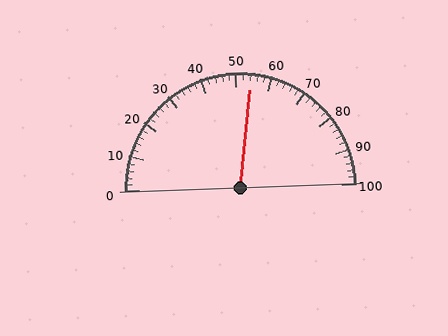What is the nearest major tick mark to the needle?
The nearest major tick mark is 50.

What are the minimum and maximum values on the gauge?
The gauge ranges from 0 to 100.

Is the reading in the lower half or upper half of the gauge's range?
The reading is in the upper half of the range (0 to 100).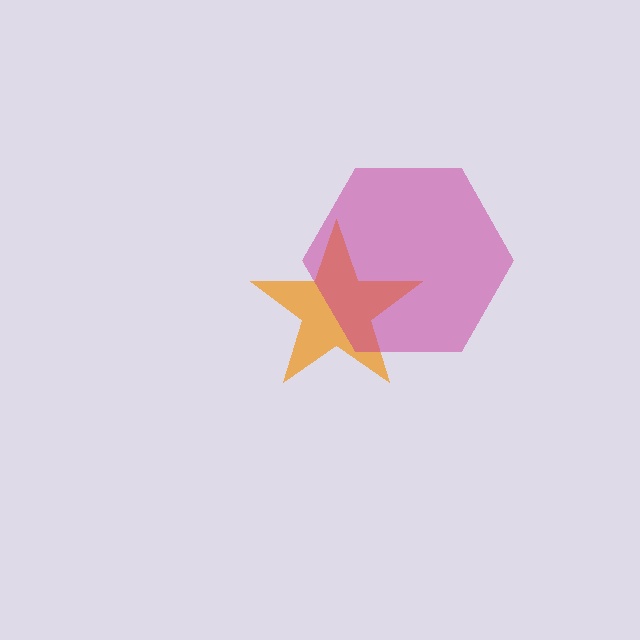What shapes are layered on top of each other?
The layered shapes are: an orange star, a magenta hexagon.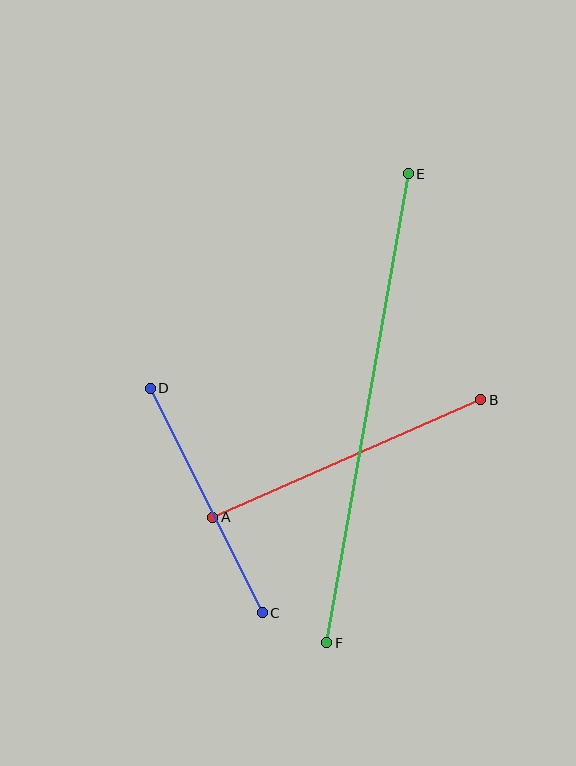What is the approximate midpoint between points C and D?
The midpoint is at approximately (206, 501) pixels.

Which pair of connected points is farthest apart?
Points E and F are farthest apart.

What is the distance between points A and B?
The distance is approximately 293 pixels.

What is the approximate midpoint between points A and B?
The midpoint is at approximately (347, 459) pixels.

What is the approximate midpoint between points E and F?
The midpoint is at approximately (367, 408) pixels.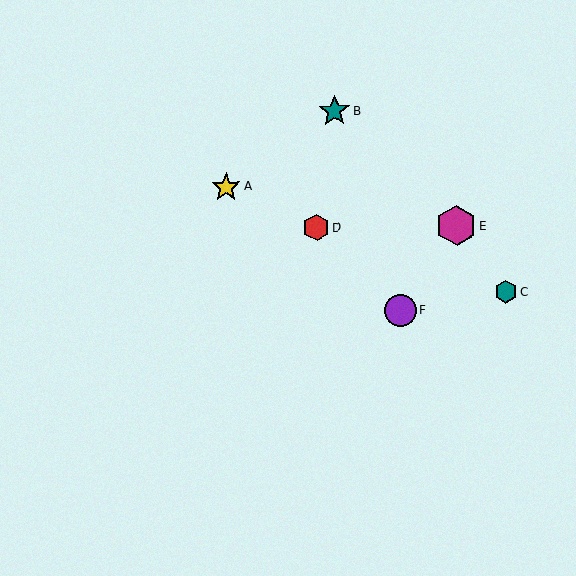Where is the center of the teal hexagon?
The center of the teal hexagon is at (506, 291).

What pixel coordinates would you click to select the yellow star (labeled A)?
Click at (226, 187) to select the yellow star A.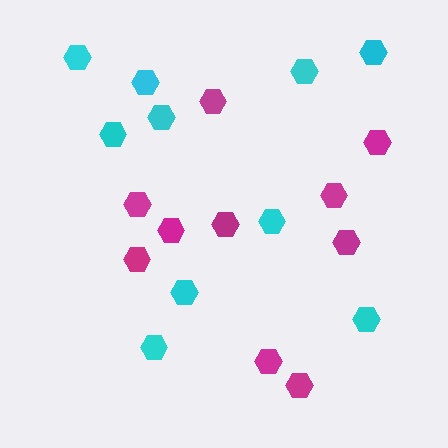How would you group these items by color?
There are 2 groups: one group of cyan hexagons (10) and one group of magenta hexagons (10).